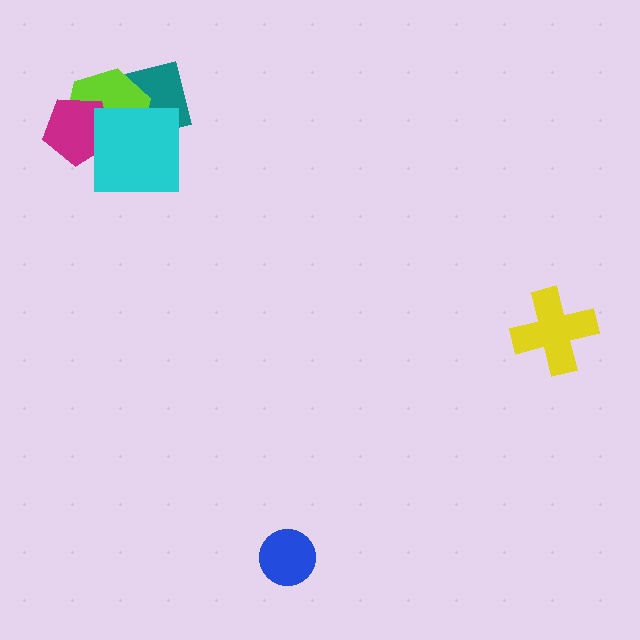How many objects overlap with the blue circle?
0 objects overlap with the blue circle.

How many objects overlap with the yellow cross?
0 objects overlap with the yellow cross.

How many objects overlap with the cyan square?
3 objects overlap with the cyan square.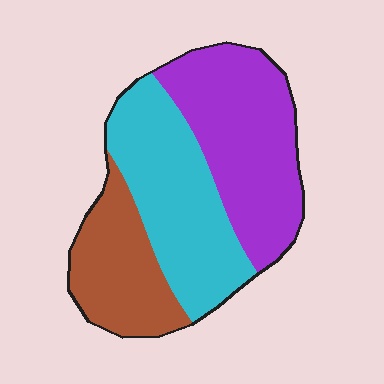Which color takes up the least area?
Brown, at roughly 25%.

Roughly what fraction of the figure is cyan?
Cyan covers around 35% of the figure.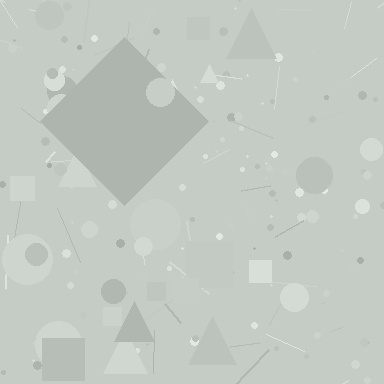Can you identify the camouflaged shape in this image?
The camouflaged shape is a diamond.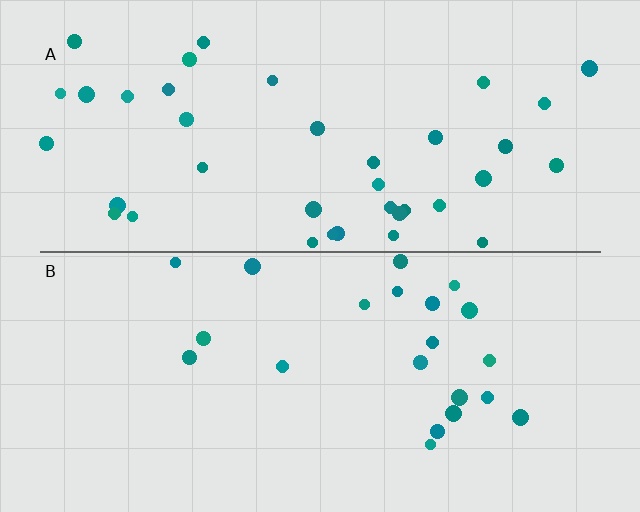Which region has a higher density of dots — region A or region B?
A (the top).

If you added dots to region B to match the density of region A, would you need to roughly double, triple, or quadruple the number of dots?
Approximately double.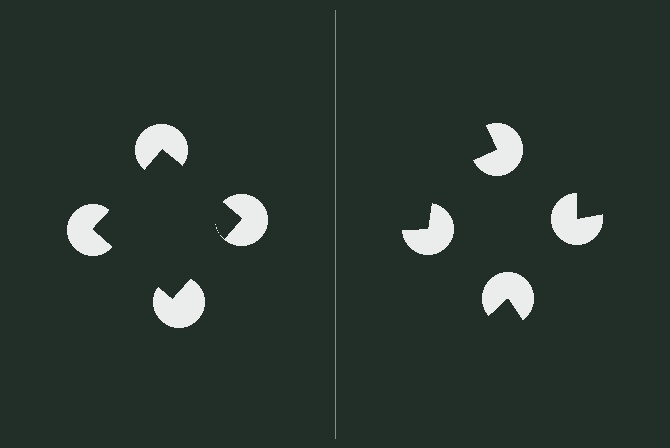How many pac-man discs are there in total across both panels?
8 — 4 on each side.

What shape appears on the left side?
An illusory square.